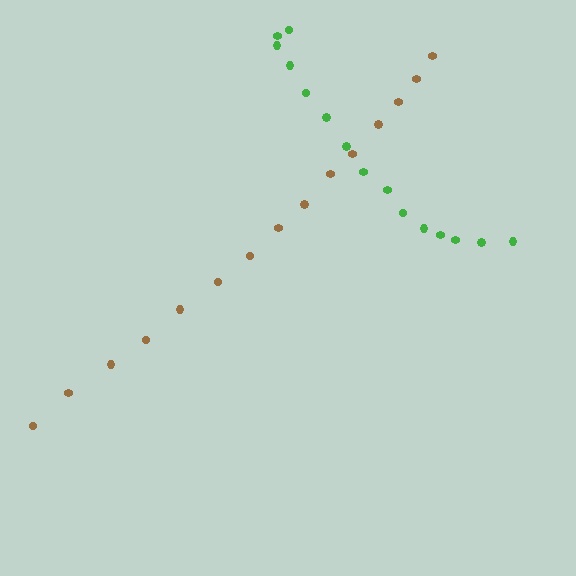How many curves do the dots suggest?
There are 2 distinct paths.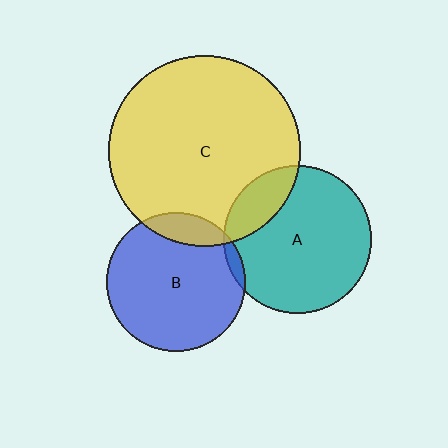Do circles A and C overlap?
Yes.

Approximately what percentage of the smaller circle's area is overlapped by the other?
Approximately 20%.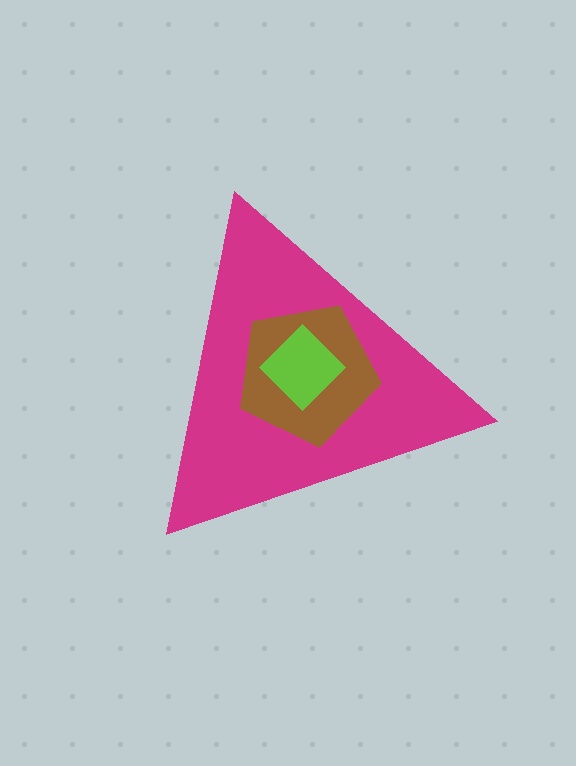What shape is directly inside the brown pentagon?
The lime diamond.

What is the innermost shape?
The lime diamond.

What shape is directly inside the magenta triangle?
The brown pentagon.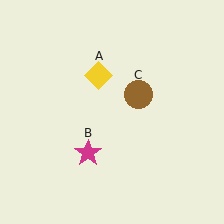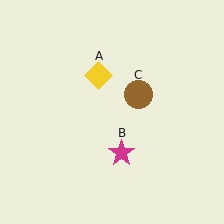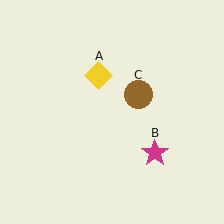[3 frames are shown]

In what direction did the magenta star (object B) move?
The magenta star (object B) moved right.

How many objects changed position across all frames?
1 object changed position: magenta star (object B).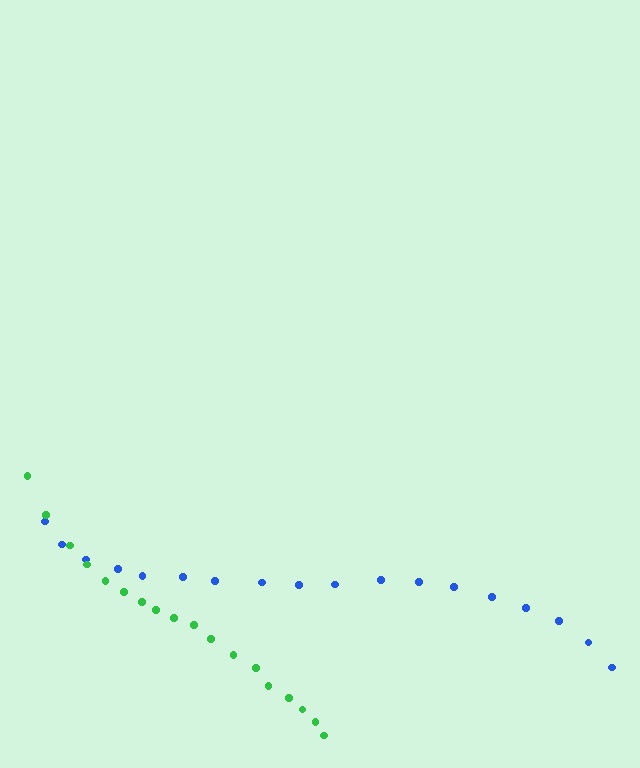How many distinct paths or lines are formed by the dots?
There are 2 distinct paths.